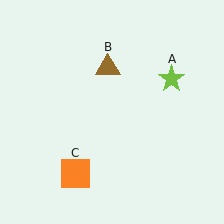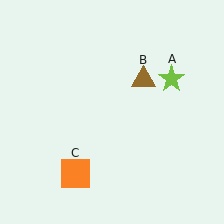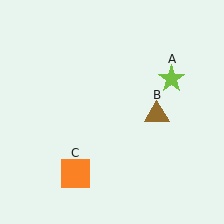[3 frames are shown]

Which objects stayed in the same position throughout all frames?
Lime star (object A) and orange square (object C) remained stationary.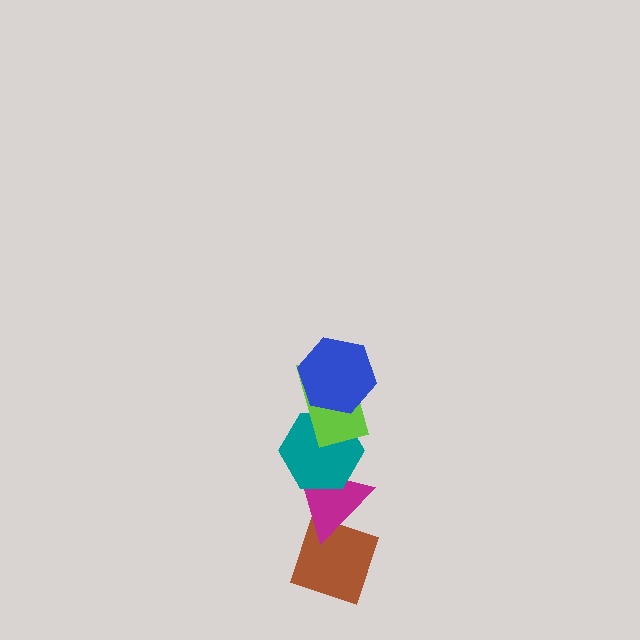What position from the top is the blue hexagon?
The blue hexagon is 1st from the top.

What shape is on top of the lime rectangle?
The blue hexagon is on top of the lime rectangle.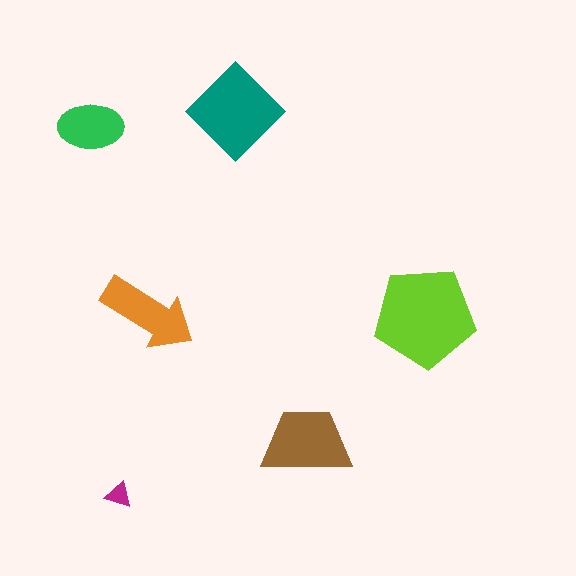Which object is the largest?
The lime pentagon.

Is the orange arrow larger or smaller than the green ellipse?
Larger.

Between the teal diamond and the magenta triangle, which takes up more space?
The teal diamond.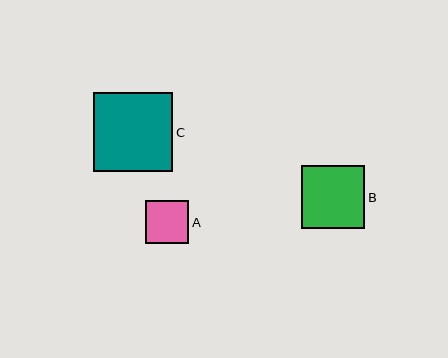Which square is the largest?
Square C is the largest with a size of approximately 80 pixels.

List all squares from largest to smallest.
From largest to smallest: C, B, A.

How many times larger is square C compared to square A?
Square C is approximately 1.8 times the size of square A.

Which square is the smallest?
Square A is the smallest with a size of approximately 43 pixels.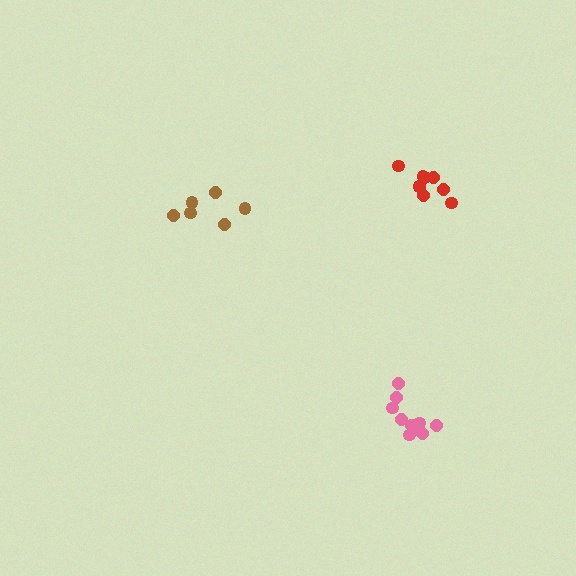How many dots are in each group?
Group 1: 9 dots, Group 2: 6 dots, Group 3: 10 dots (25 total).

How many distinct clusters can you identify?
There are 3 distinct clusters.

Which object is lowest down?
The pink cluster is bottommost.